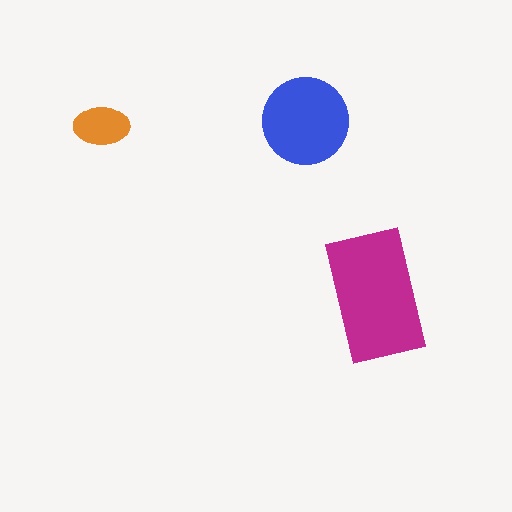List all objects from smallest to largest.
The orange ellipse, the blue circle, the magenta rectangle.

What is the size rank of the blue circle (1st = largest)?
2nd.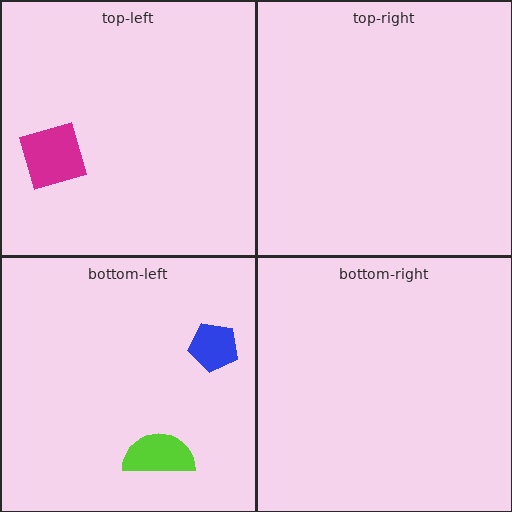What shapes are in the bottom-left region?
The blue pentagon, the lime semicircle.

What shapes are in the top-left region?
The magenta diamond.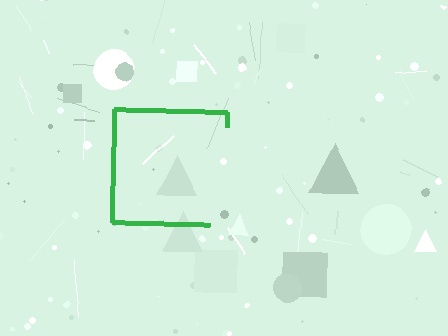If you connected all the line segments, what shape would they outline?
They would outline a square.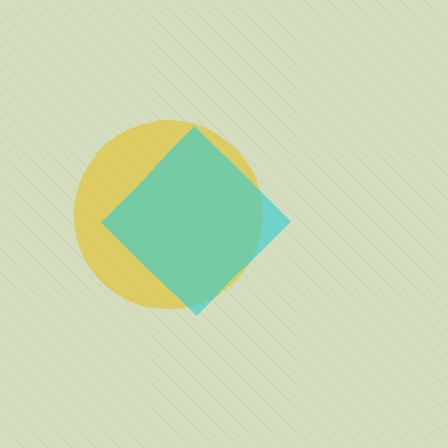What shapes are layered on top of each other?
The layered shapes are: a yellow circle, a cyan diamond.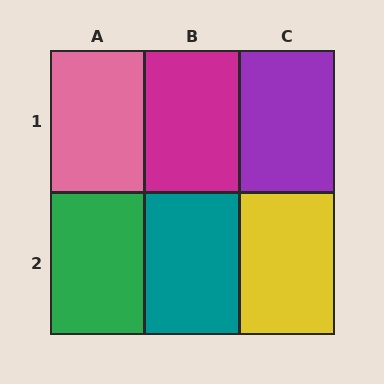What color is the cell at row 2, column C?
Yellow.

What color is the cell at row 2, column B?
Teal.